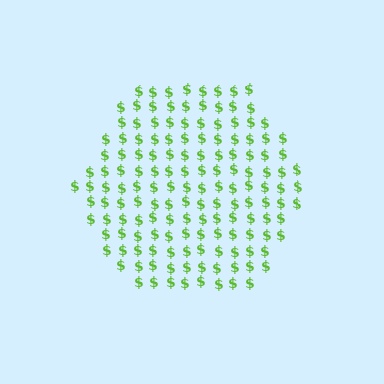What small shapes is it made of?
It is made of small dollar signs.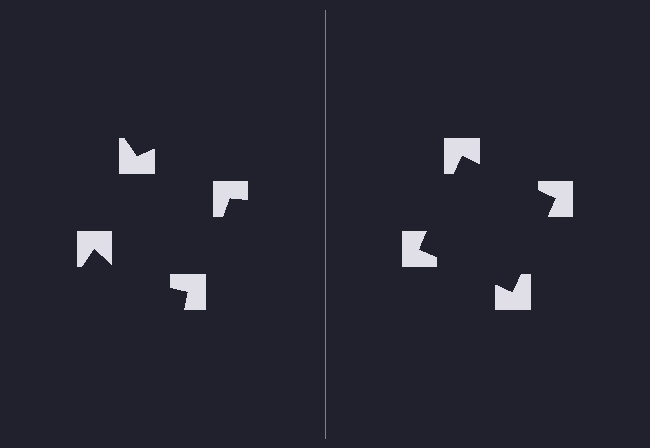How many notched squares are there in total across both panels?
8 — 4 on each side.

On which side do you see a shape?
An illusory square appears on the right side. On the left side the wedge cuts are rotated, so no coherent shape forms.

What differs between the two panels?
The notched squares are positioned identically on both sides; only the wedge orientations differ. On the right they align to a square; on the left they are misaligned.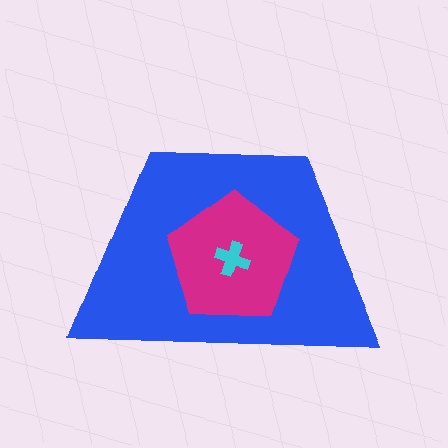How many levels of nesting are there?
3.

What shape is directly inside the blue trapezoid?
The magenta pentagon.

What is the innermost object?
The cyan cross.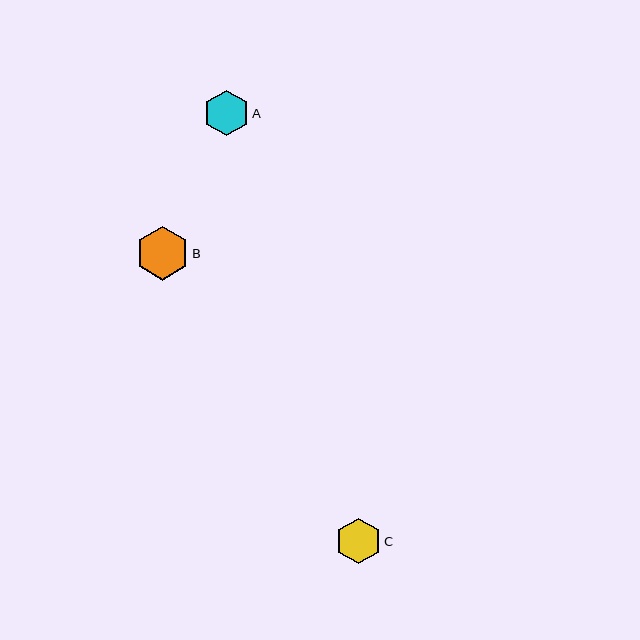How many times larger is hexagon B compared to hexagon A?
Hexagon B is approximately 1.2 times the size of hexagon A.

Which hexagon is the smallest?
Hexagon A is the smallest with a size of approximately 45 pixels.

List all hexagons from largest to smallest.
From largest to smallest: B, C, A.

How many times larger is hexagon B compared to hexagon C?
Hexagon B is approximately 1.2 times the size of hexagon C.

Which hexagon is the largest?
Hexagon B is the largest with a size of approximately 54 pixels.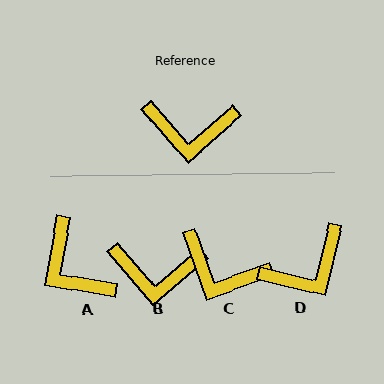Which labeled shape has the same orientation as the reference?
B.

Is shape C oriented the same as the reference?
No, it is off by about 22 degrees.